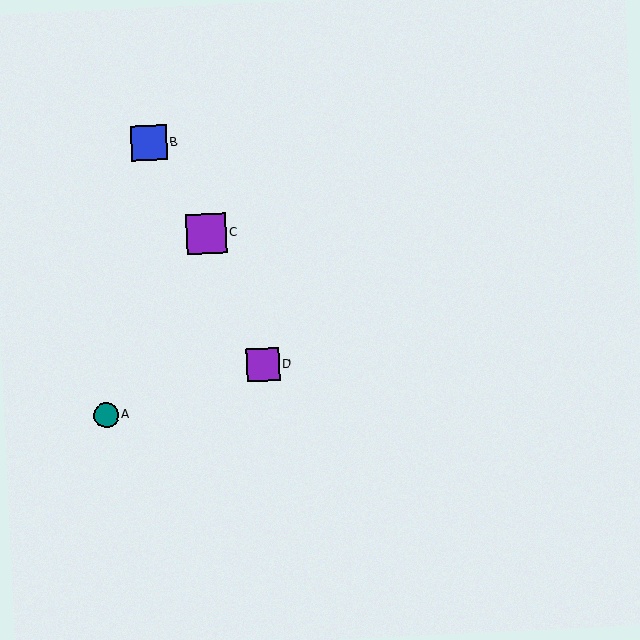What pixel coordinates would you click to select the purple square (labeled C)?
Click at (206, 234) to select the purple square C.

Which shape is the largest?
The purple square (labeled C) is the largest.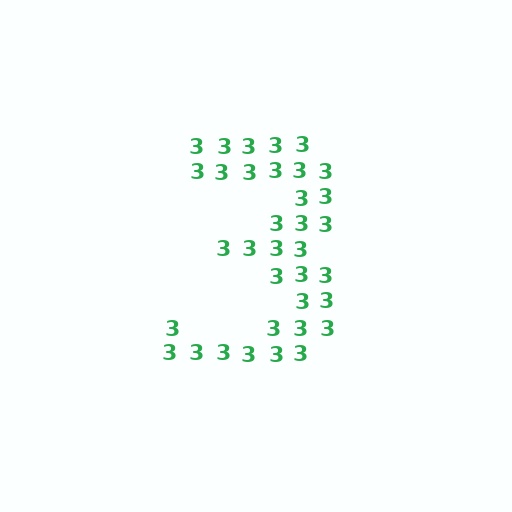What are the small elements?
The small elements are digit 3's.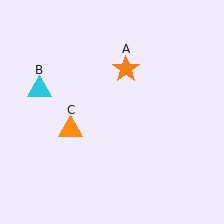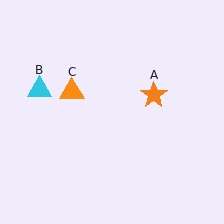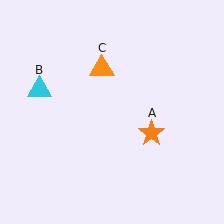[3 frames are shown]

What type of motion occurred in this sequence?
The orange star (object A), orange triangle (object C) rotated clockwise around the center of the scene.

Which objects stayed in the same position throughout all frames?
Cyan triangle (object B) remained stationary.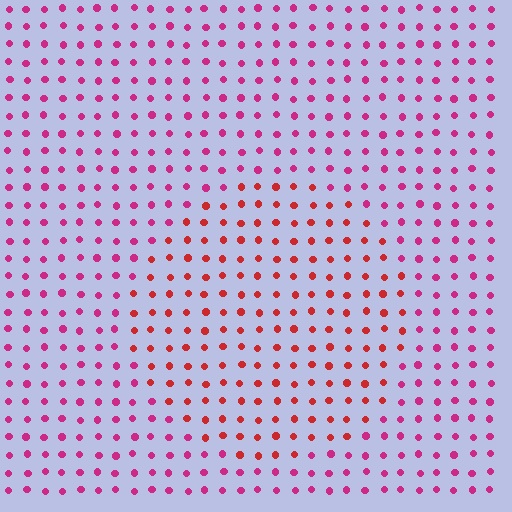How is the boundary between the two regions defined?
The boundary is defined purely by a slight shift in hue (about 33 degrees). Spacing, size, and orientation are identical on both sides.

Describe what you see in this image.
The image is filled with small magenta elements in a uniform arrangement. A circle-shaped region is visible where the elements are tinted to a slightly different hue, forming a subtle color boundary.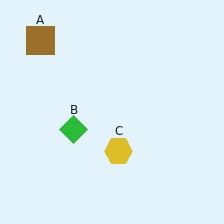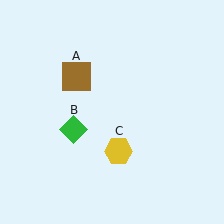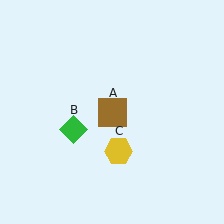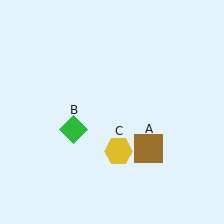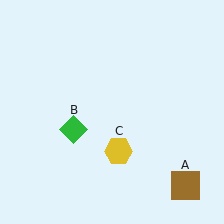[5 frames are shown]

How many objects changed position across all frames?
1 object changed position: brown square (object A).